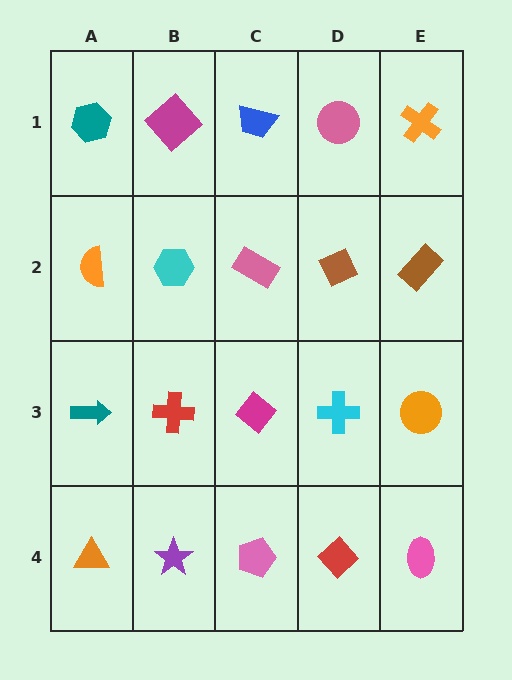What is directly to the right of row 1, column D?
An orange cross.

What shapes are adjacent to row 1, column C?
A pink rectangle (row 2, column C), a magenta diamond (row 1, column B), a pink circle (row 1, column D).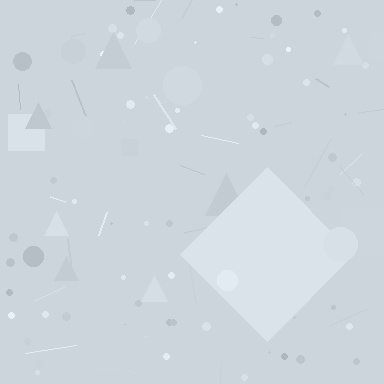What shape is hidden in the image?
A diamond is hidden in the image.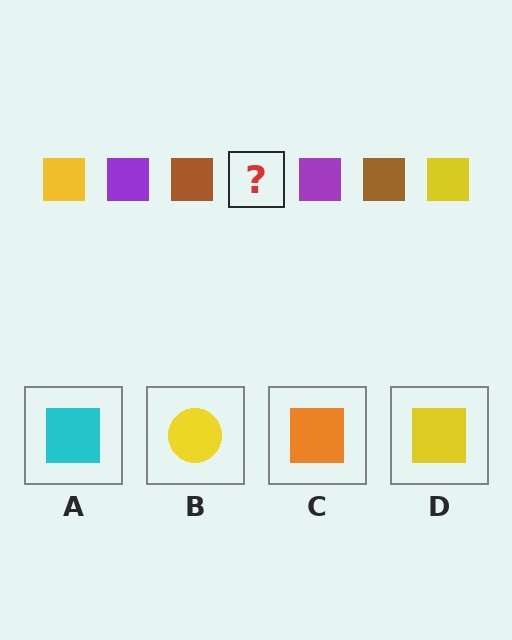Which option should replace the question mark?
Option D.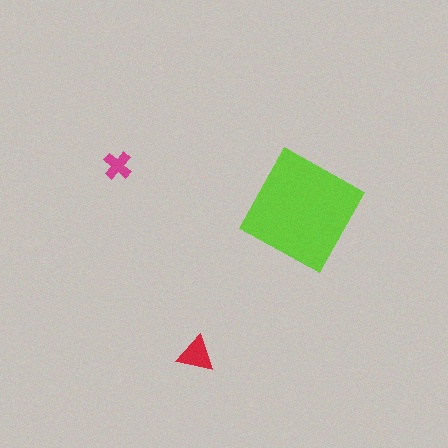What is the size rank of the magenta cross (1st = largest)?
3rd.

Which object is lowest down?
The red triangle is bottommost.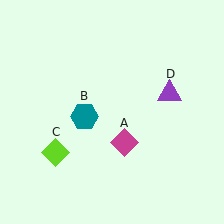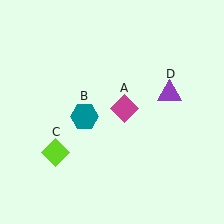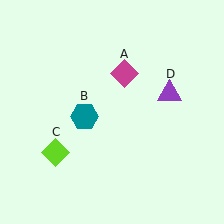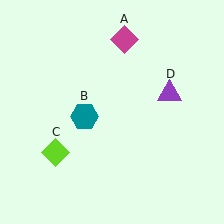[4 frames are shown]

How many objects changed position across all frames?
1 object changed position: magenta diamond (object A).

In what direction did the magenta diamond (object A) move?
The magenta diamond (object A) moved up.